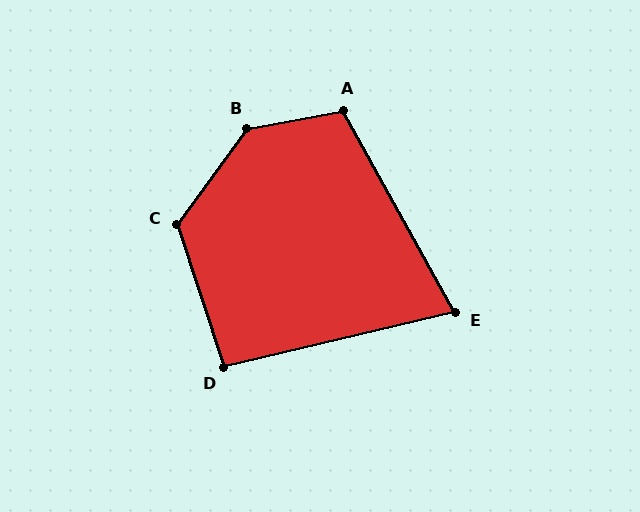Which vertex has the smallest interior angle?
E, at approximately 74 degrees.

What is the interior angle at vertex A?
Approximately 109 degrees (obtuse).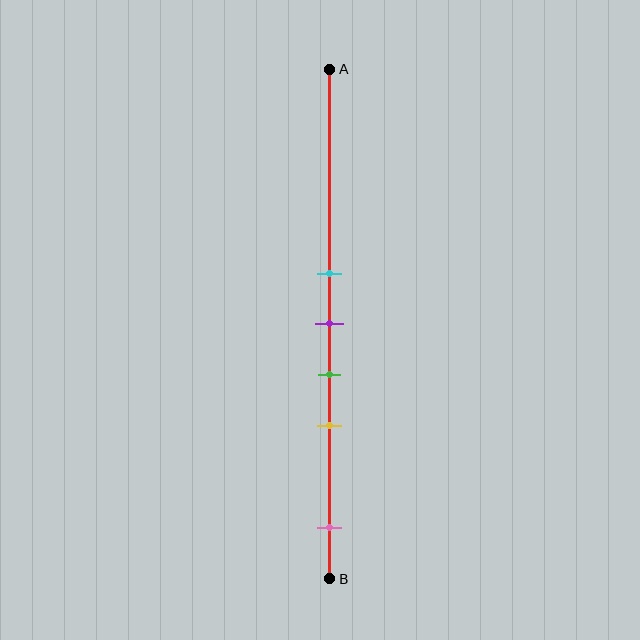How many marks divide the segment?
There are 5 marks dividing the segment.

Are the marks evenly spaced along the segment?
No, the marks are not evenly spaced.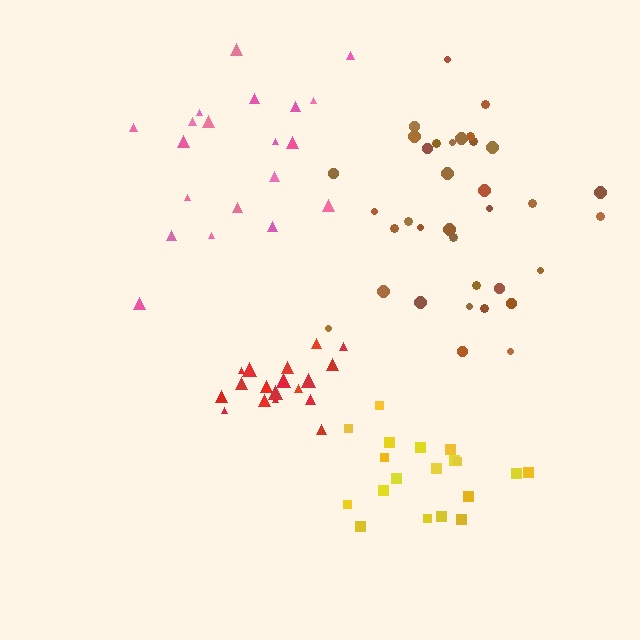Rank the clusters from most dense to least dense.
red, yellow, brown, pink.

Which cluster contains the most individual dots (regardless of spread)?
Brown (35).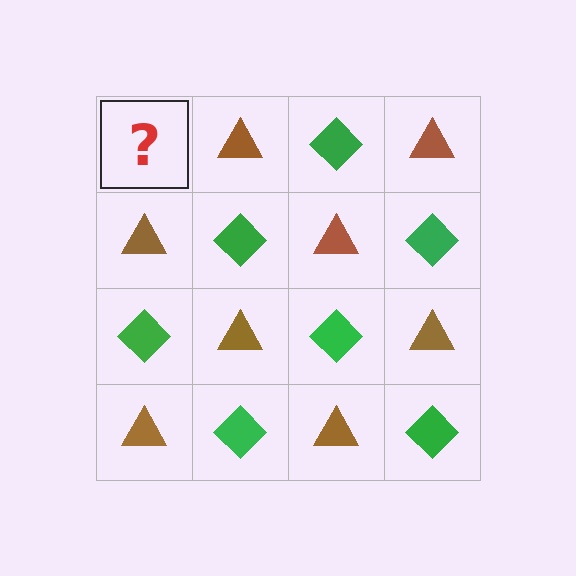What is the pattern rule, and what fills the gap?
The rule is that it alternates green diamond and brown triangle in a checkerboard pattern. The gap should be filled with a green diamond.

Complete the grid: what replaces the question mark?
The question mark should be replaced with a green diamond.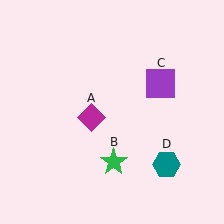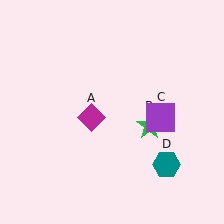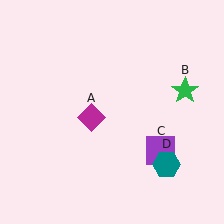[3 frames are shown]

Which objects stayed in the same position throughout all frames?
Magenta diamond (object A) and teal hexagon (object D) remained stationary.